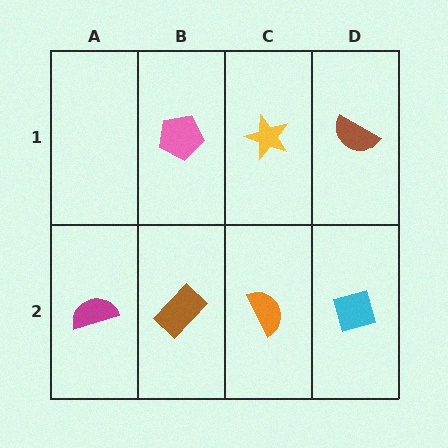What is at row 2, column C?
An orange semicircle.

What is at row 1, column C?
A yellow star.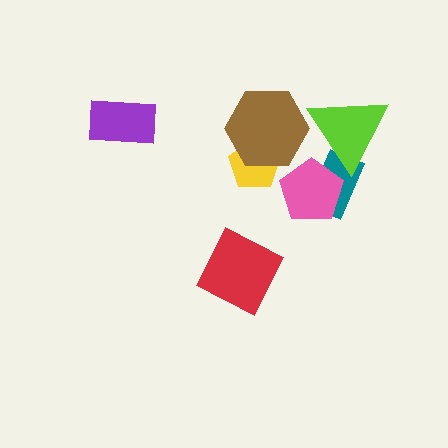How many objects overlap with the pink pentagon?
2 objects overlap with the pink pentagon.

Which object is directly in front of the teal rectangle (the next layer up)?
The lime triangle is directly in front of the teal rectangle.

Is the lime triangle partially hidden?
Yes, it is partially covered by another shape.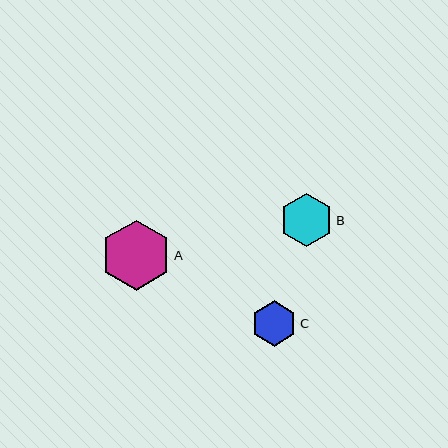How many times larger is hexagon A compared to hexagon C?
Hexagon A is approximately 1.6 times the size of hexagon C.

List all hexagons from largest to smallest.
From largest to smallest: A, B, C.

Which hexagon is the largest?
Hexagon A is the largest with a size of approximately 70 pixels.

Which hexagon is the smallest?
Hexagon C is the smallest with a size of approximately 45 pixels.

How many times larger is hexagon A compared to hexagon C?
Hexagon A is approximately 1.6 times the size of hexagon C.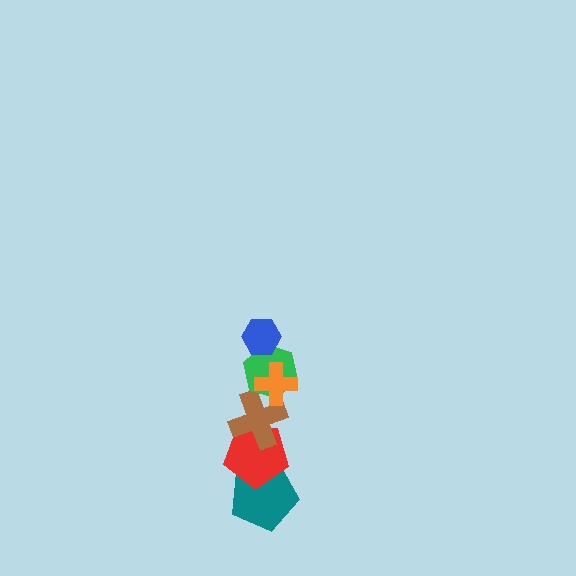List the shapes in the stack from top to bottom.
From top to bottom: the blue hexagon, the orange cross, the green hexagon, the brown cross, the red pentagon, the teal pentagon.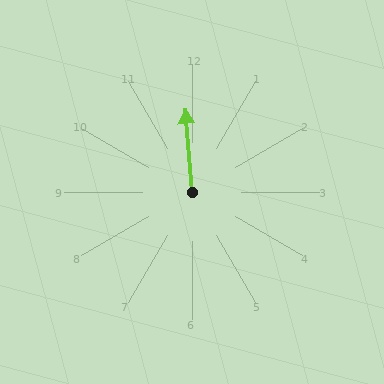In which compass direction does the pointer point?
North.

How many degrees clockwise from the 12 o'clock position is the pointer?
Approximately 355 degrees.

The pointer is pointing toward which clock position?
Roughly 12 o'clock.